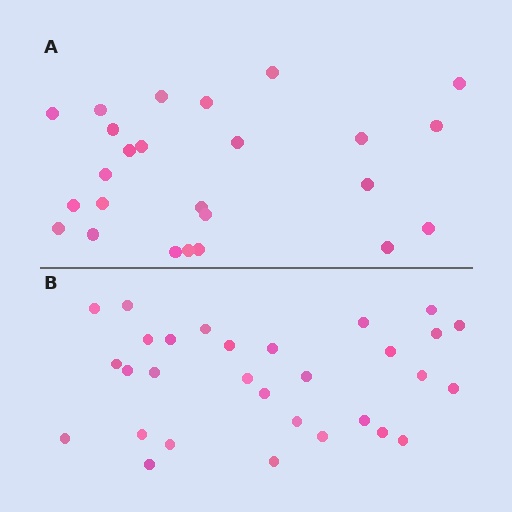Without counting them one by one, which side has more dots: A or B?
Region B (the bottom region) has more dots.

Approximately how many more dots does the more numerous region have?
Region B has about 5 more dots than region A.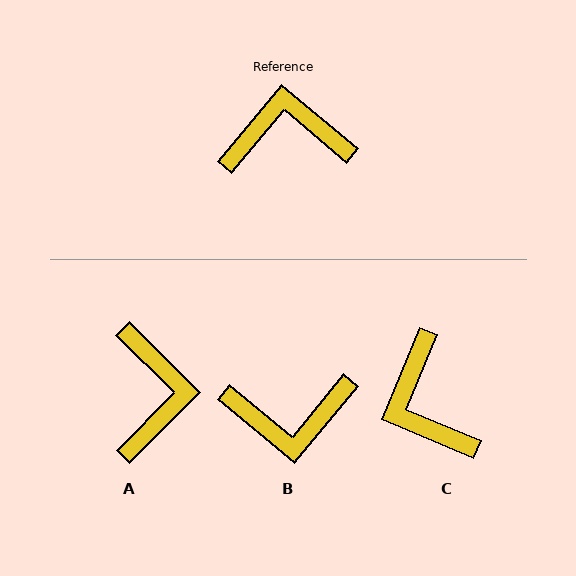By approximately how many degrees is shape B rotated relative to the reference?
Approximately 180 degrees clockwise.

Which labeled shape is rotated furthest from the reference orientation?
B, about 180 degrees away.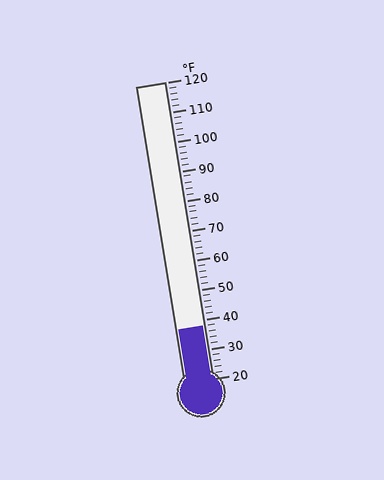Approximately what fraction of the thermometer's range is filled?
The thermometer is filled to approximately 20% of its range.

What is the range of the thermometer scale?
The thermometer scale ranges from 20°F to 120°F.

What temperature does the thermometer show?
The thermometer shows approximately 38°F.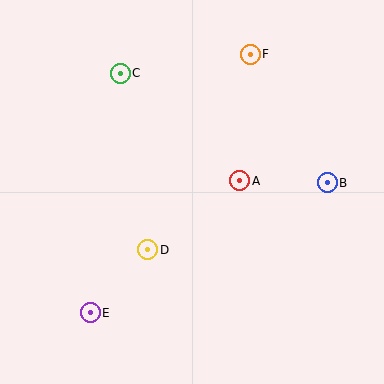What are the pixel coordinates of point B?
Point B is at (327, 183).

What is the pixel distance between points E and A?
The distance between E and A is 200 pixels.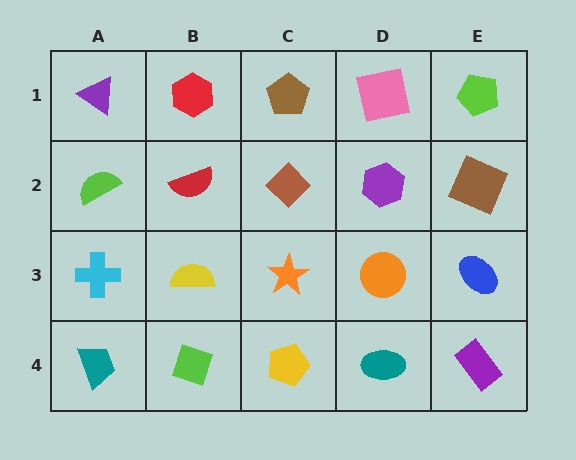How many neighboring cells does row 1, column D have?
3.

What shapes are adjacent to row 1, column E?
A brown square (row 2, column E), a pink square (row 1, column D).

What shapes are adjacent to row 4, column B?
A yellow semicircle (row 3, column B), a teal trapezoid (row 4, column A), a yellow pentagon (row 4, column C).